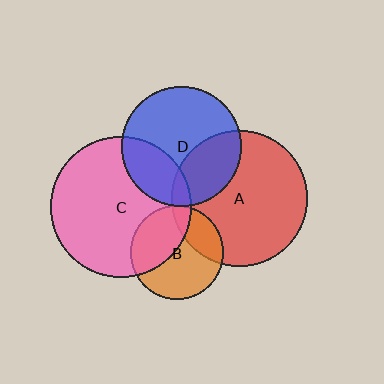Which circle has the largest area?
Circle C (pink).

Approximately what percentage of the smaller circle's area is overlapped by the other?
Approximately 30%.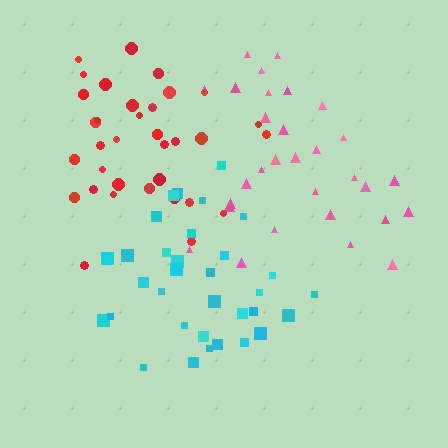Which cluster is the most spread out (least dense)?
Cyan.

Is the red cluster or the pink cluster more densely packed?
Red.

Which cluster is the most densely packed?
Red.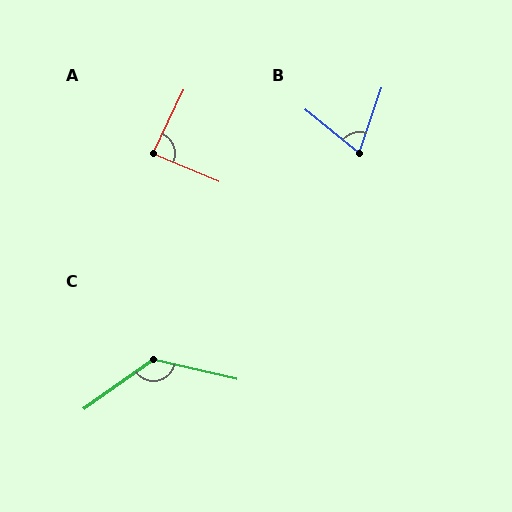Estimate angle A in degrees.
Approximately 87 degrees.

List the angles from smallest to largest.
B (70°), A (87°), C (131°).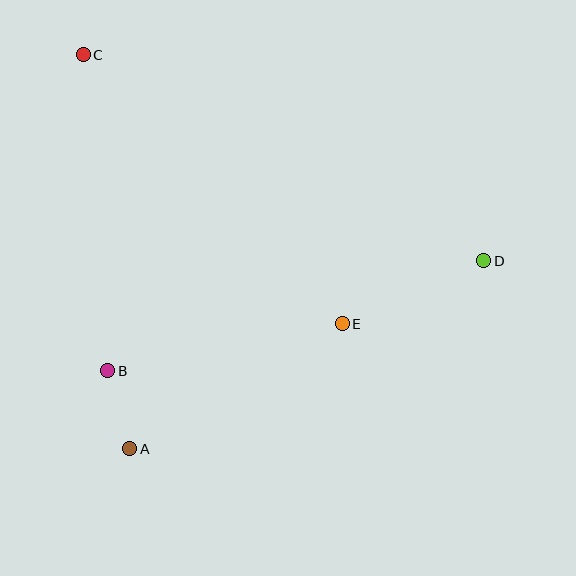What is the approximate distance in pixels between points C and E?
The distance between C and E is approximately 374 pixels.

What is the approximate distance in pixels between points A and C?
The distance between A and C is approximately 397 pixels.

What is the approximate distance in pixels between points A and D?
The distance between A and D is approximately 400 pixels.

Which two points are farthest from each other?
Points C and D are farthest from each other.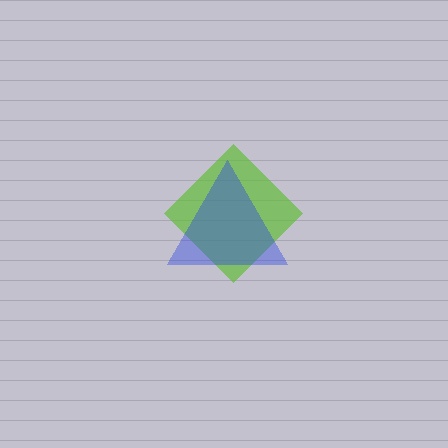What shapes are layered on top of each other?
The layered shapes are: a lime diamond, a blue triangle.